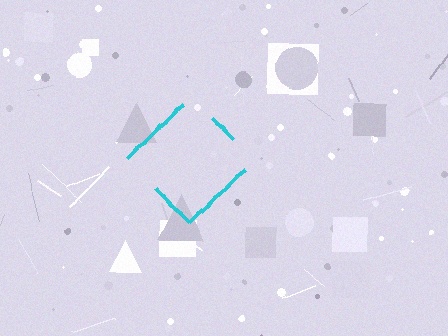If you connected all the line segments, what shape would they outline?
They would outline a diamond.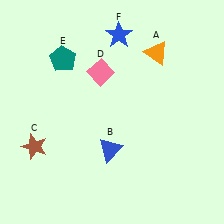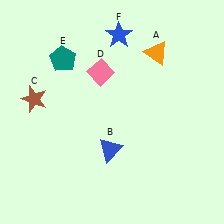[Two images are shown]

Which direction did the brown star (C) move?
The brown star (C) moved up.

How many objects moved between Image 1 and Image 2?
1 object moved between the two images.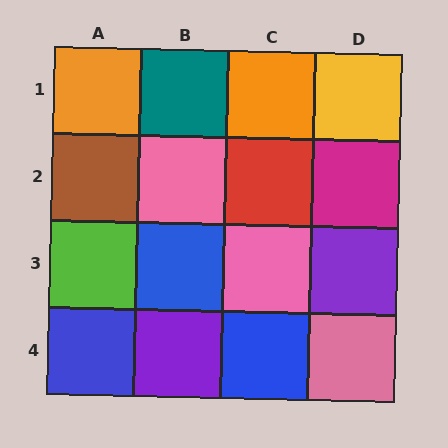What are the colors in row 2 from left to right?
Brown, pink, red, magenta.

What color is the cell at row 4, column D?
Pink.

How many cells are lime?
1 cell is lime.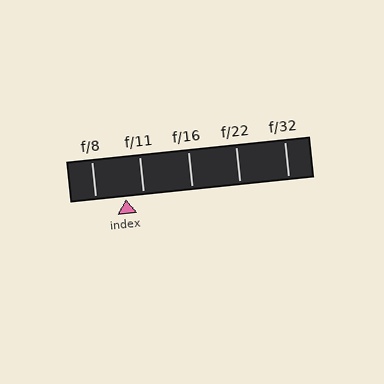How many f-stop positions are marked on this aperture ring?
There are 5 f-stop positions marked.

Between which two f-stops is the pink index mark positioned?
The index mark is between f/8 and f/11.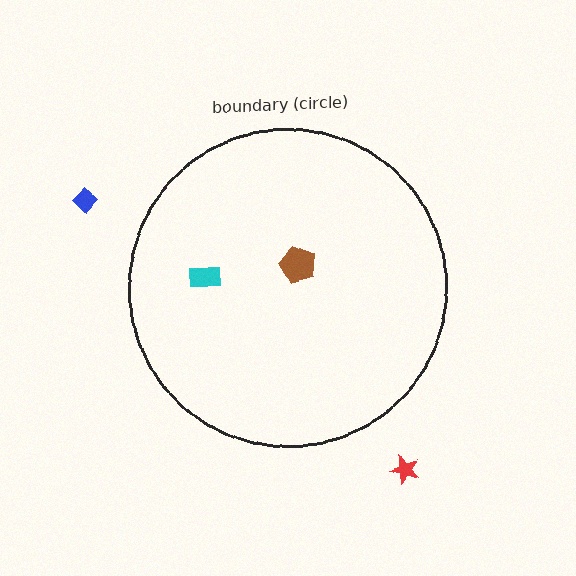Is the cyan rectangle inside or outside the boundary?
Inside.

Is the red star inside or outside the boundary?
Outside.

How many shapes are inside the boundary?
2 inside, 2 outside.